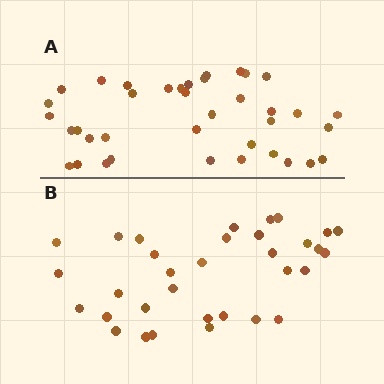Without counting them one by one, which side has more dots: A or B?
Region A (the top region) has more dots.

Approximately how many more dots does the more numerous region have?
Region A has about 5 more dots than region B.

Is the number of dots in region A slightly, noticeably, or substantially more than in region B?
Region A has only slightly more — the two regions are fairly close. The ratio is roughly 1.2 to 1.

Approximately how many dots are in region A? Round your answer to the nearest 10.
About 40 dots. (The exact count is 38, which rounds to 40.)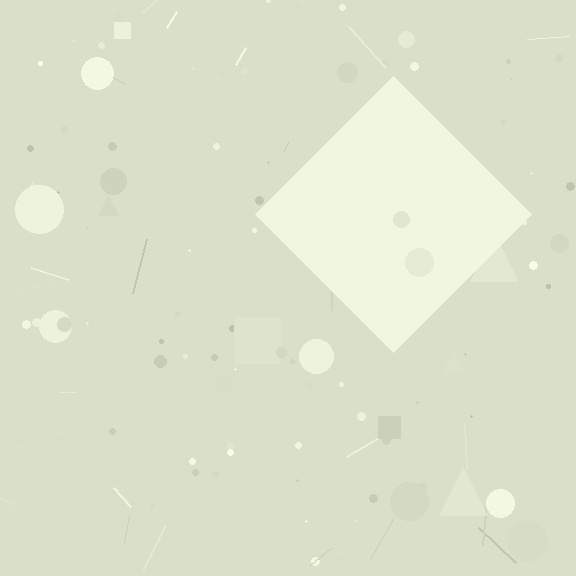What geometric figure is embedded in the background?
A diamond is embedded in the background.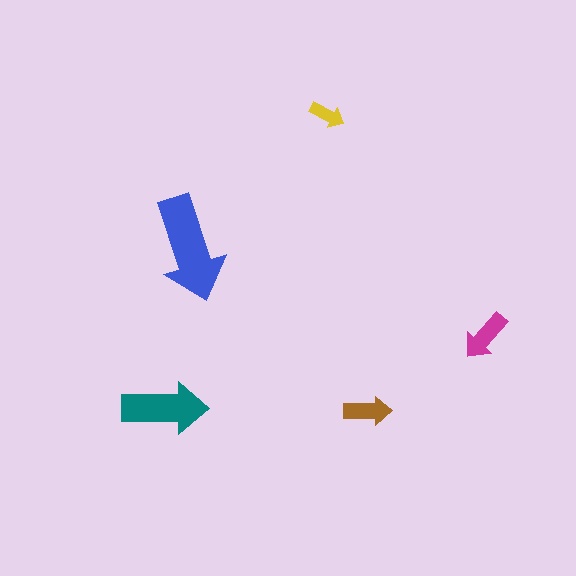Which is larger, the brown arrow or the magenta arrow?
The magenta one.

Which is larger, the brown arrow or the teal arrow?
The teal one.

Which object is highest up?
The yellow arrow is topmost.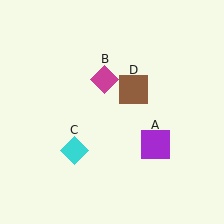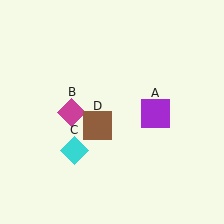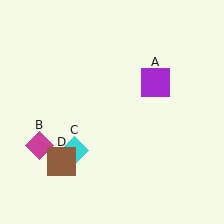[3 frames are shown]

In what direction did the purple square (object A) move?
The purple square (object A) moved up.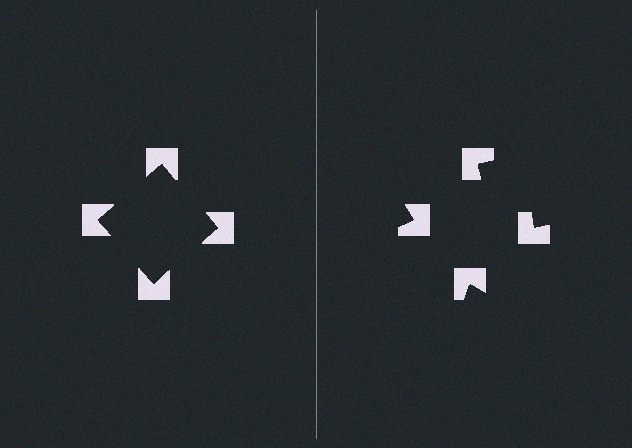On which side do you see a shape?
An illusory square appears on the left side. On the right side the wedge cuts are rotated, so no coherent shape forms.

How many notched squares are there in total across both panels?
8 — 4 on each side.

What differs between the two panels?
The notched squares are positioned identically on both sides; only the wedge orientations differ. On the left they align to a square; on the right they are misaligned.